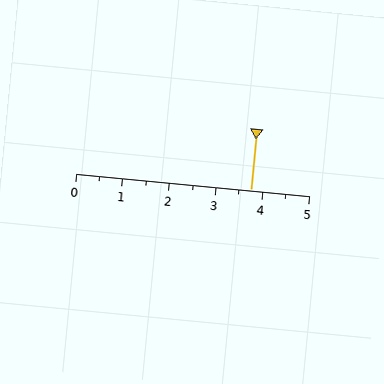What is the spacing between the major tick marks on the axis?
The major ticks are spaced 1 apart.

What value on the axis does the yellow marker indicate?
The marker indicates approximately 3.8.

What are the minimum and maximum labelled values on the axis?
The axis runs from 0 to 5.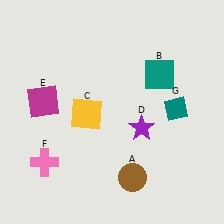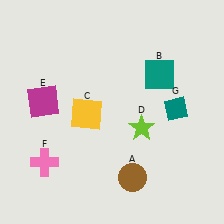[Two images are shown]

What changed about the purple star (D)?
In Image 1, D is purple. In Image 2, it changed to lime.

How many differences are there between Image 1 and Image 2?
There is 1 difference between the two images.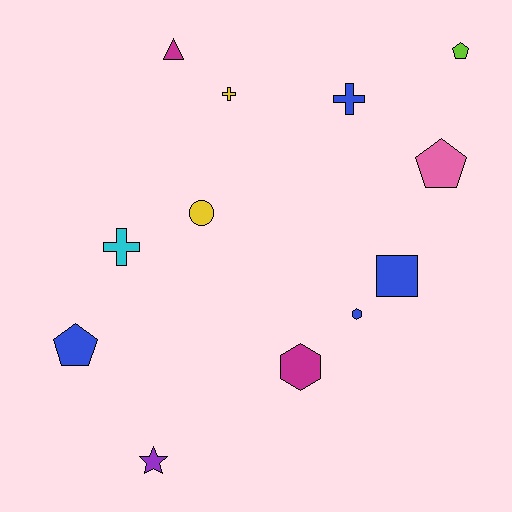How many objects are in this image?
There are 12 objects.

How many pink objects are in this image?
There is 1 pink object.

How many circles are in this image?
There is 1 circle.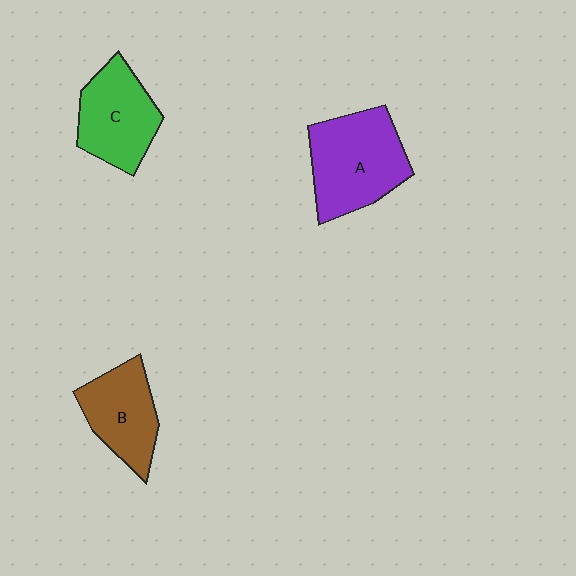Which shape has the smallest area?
Shape B (brown).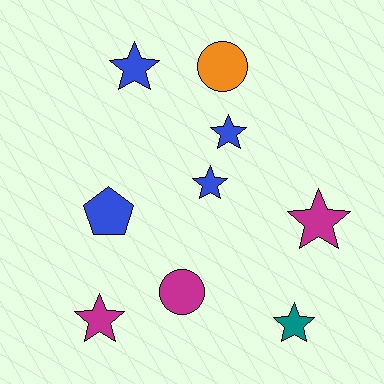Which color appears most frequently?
Blue, with 4 objects.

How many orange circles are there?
There is 1 orange circle.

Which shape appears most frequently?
Star, with 6 objects.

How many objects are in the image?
There are 9 objects.